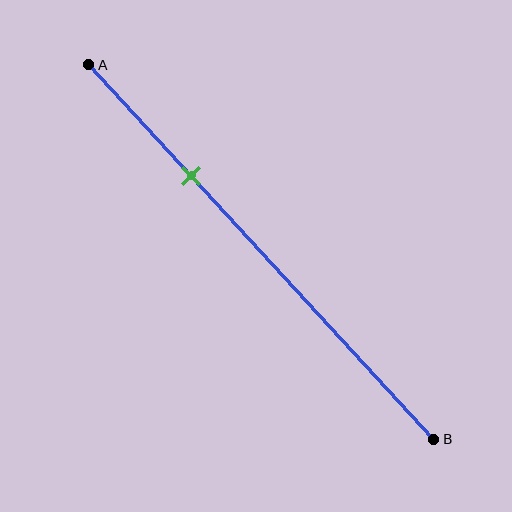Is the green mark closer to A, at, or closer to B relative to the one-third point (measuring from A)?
The green mark is closer to point A than the one-third point of segment AB.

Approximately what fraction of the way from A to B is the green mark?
The green mark is approximately 30% of the way from A to B.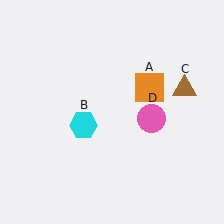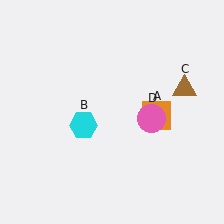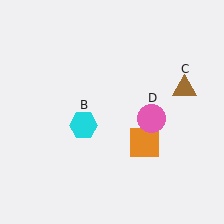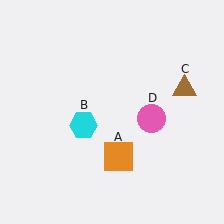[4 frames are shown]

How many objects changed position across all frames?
1 object changed position: orange square (object A).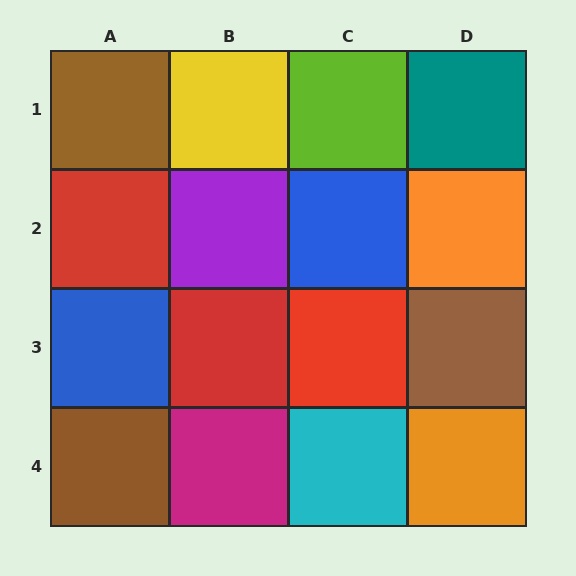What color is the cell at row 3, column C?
Red.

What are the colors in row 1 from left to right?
Brown, yellow, lime, teal.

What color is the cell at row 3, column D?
Brown.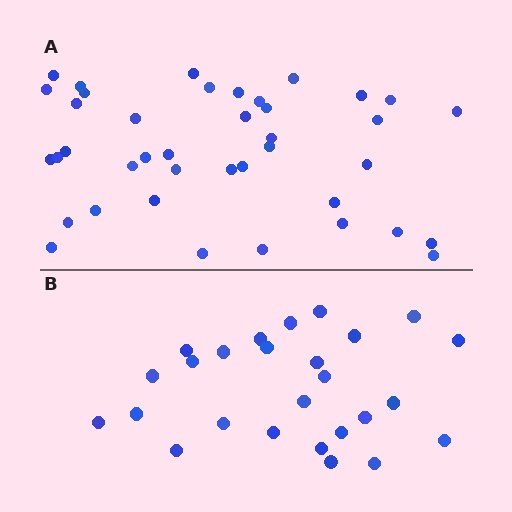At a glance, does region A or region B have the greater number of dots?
Region A (the top region) has more dots.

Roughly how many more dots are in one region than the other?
Region A has approximately 15 more dots than region B.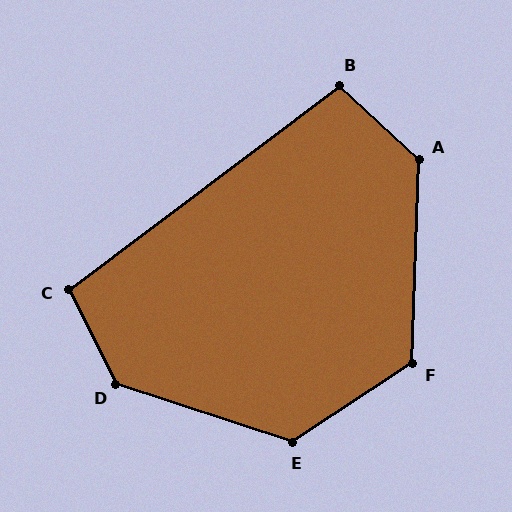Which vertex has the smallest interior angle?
B, at approximately 100 degrees.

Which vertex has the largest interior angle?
D, at approximately 135 degrees.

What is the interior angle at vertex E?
Approximately 128 degrees (obtuse).